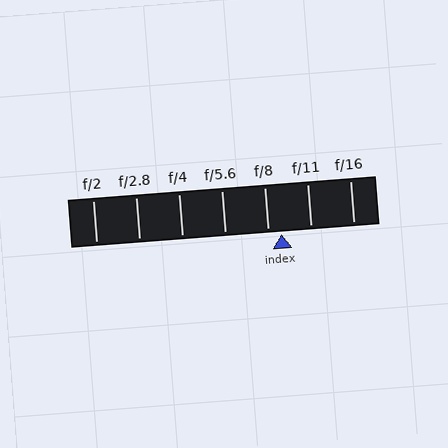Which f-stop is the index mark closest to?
The index mark is closest to f/8.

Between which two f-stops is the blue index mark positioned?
The index mark is between f/8 and f/11.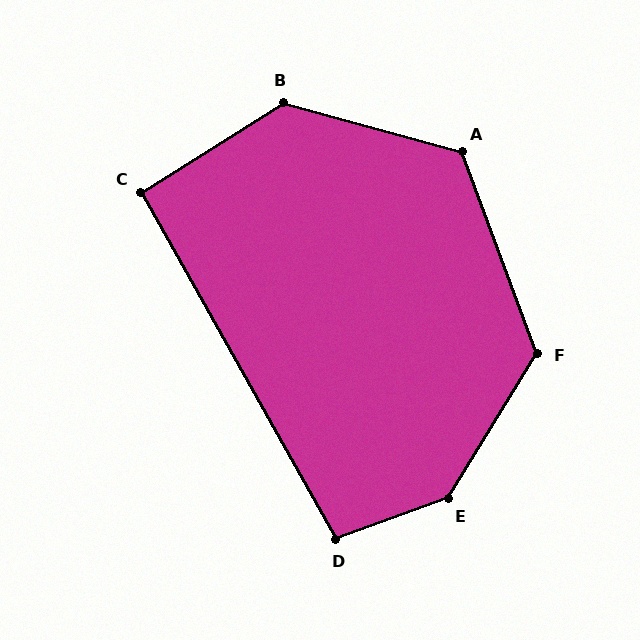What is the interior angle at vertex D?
Approximately 99 degrees (obtuse).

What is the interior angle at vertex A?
Approximately 126 degrees (obtuse).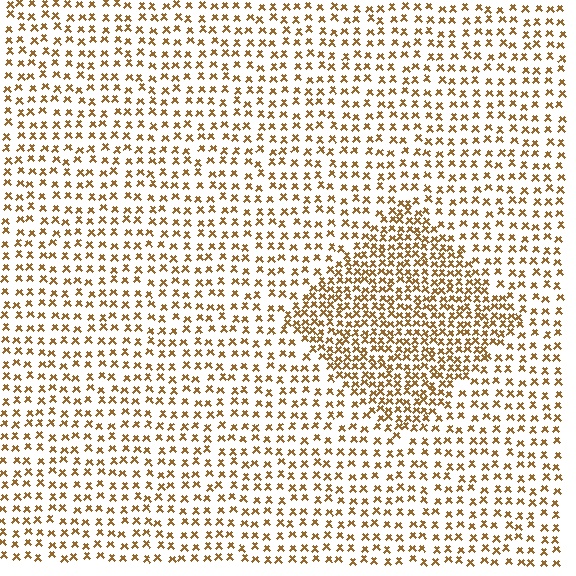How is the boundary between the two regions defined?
The boundary is defined by a change in element density (approximately 2.0x ratio). All elements are the same color, size, and shape.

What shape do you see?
I see a diamond.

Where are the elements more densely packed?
The elements are more densely packed inside the diamond boundary.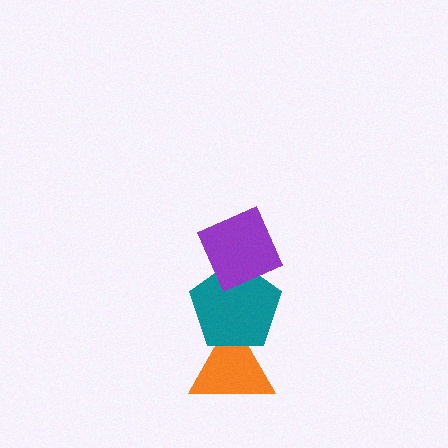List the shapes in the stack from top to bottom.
From top to bottom: the purple diamond, the teal pentagon, the orange triangle.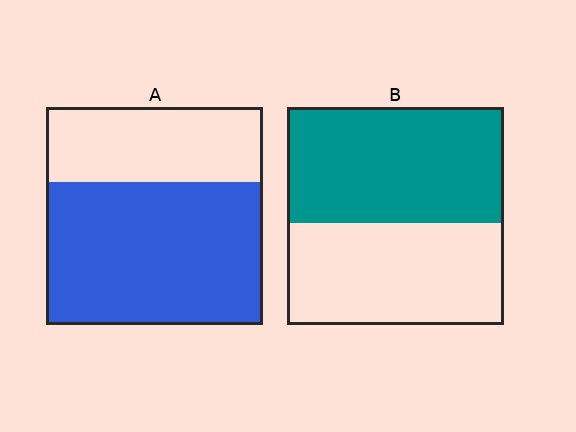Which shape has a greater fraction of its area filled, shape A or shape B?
Shape A.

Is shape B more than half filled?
Roughly half.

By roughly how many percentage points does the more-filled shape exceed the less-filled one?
By roughly 10 percentage points (A over B).